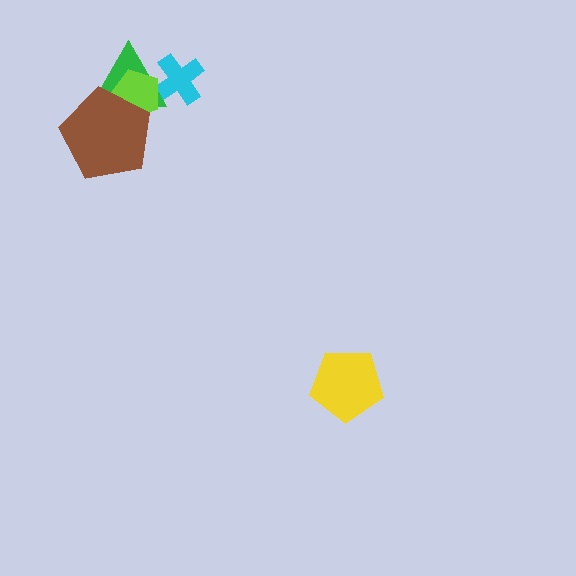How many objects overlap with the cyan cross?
2 objects overlap with the cyan cross.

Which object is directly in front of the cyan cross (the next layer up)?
The green triangle is directly in front of the cyan cross.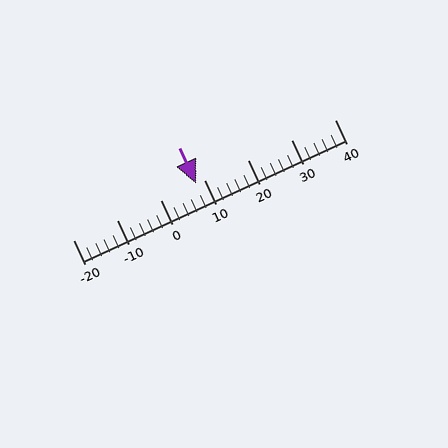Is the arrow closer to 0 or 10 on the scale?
The arrow is closer to 10.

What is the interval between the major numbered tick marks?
The major tick marks are spaced 10 units apart.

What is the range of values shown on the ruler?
The ruler shows values from -20 to 40.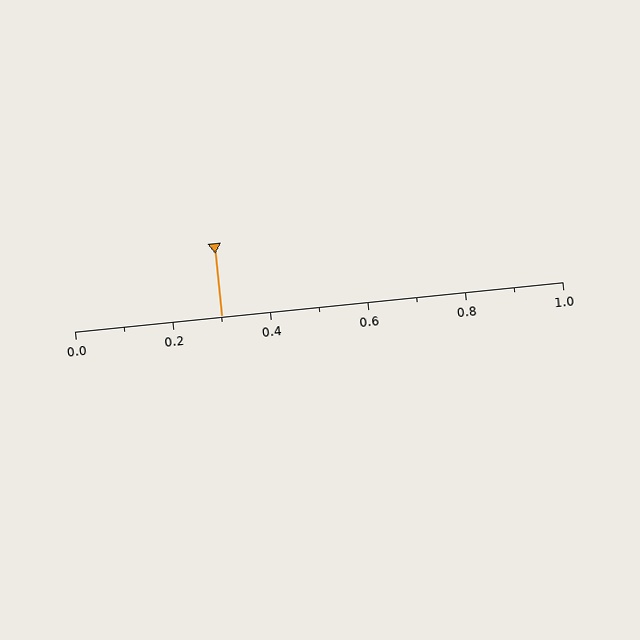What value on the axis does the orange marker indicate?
The marker indicates approximately 0.3.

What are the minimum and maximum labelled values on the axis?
The axis runs from 0.0 to 1.0.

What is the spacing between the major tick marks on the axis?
The major ticks are spaced 0.2 apart.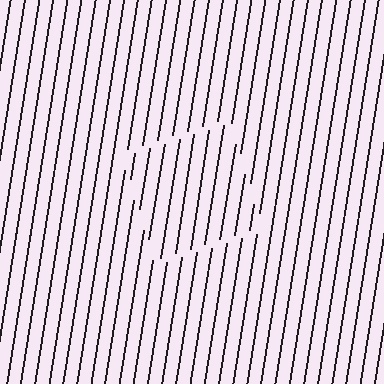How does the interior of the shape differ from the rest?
The interior of the shape contains the same grating, shifted by half a period — the contour is defined by the phase discontinuity where line-ends from the inner and outer gratings abut.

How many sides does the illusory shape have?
4 sides — the line-ends trace a square.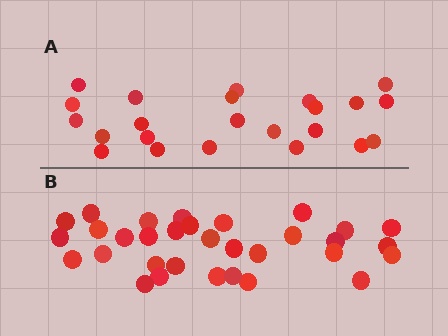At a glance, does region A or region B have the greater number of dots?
Region B (the bottom region) has more dots.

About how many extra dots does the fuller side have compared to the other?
Region B has roughly 8 or so more dots than region A.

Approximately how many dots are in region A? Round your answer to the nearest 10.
About 20 dots. (The exact count is 23, which rounds to 20.)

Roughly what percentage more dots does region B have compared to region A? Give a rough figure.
About 40% more.